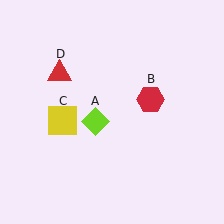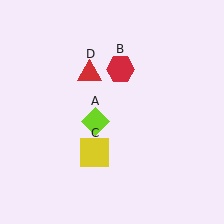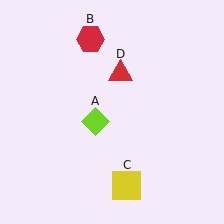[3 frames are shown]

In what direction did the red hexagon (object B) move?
The red hexagon (object B) moved up and to the left.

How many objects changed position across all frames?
3 objects changed position: red hexagon (object B), yellow square (object C), red triangle (object D).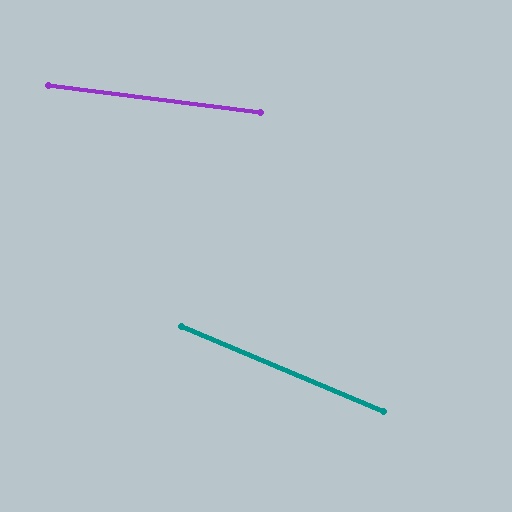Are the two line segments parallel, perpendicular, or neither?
Neither parallel nor perpendicular — they differ by about 15°.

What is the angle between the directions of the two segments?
Approximately 15 degrees.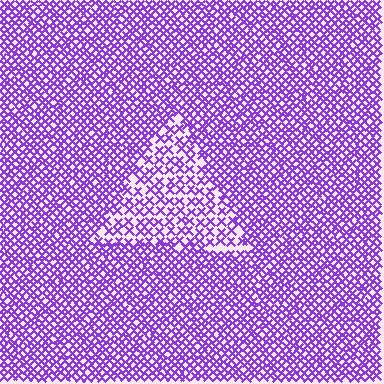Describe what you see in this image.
The image contains small purple elements arranged at two different densities. A triangle-shaped region is visible where the elements are less densely packed than the surrounding area.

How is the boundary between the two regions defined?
The boundary is defined by a change in element density (approximately 1.8x ratio). All elements are the same color, size, and shape.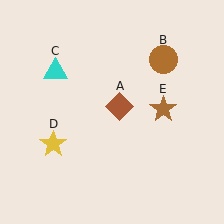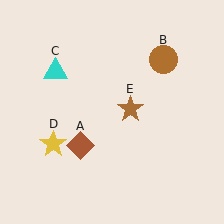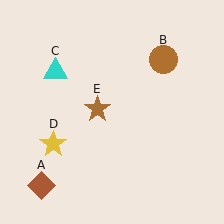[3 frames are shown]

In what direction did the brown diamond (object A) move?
The brown diamond (object A) moved down and to the left.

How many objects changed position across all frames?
2 objects changed position: brown diamond (object A), brown star (object E).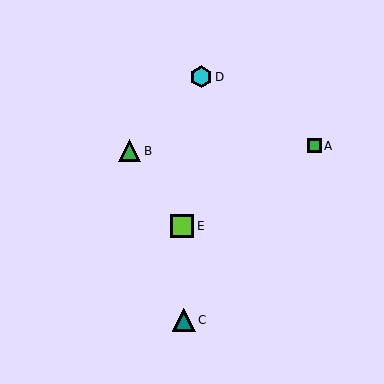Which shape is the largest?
The lime square (labeled E) is the largest.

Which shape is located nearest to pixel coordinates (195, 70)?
The cyan hexagon (labeled D) at (201, 77) is nearest to that location.